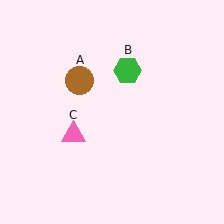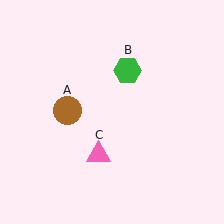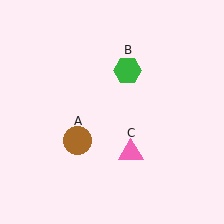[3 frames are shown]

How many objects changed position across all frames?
2 objects changed position: brown circle (object A), pink triangle (object C).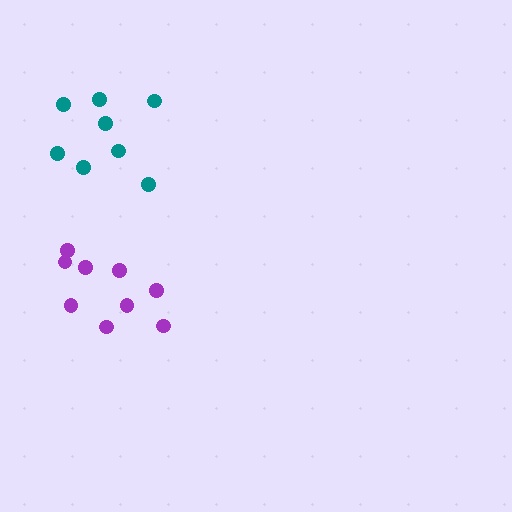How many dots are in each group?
Group 1: 8 dots, Group 2: 9 dots (17 total).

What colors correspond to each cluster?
The clusters are colored: teal, purple.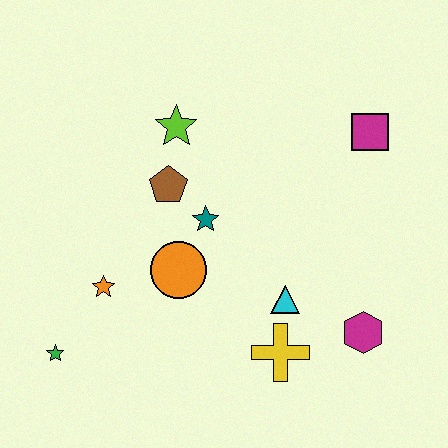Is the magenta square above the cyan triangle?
Yes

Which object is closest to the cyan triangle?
The yellow cross is closest to the cyan triangle.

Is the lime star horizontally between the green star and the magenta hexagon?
Yes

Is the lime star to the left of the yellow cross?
Yes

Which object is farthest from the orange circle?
The magenta square is farthest from the orange circle.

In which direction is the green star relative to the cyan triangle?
The green star is to the left of the cyan triangle.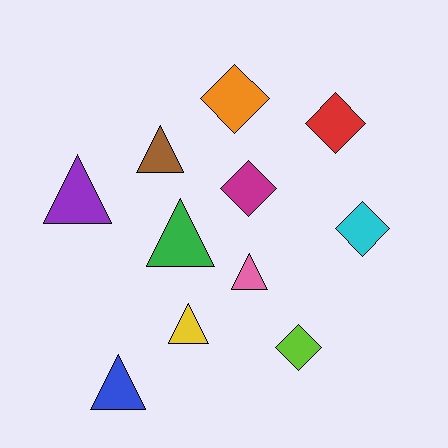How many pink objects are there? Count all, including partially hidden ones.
There is 1 pink object.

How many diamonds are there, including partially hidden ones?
There are 5 diamonds.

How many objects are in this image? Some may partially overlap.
There are 11 objects.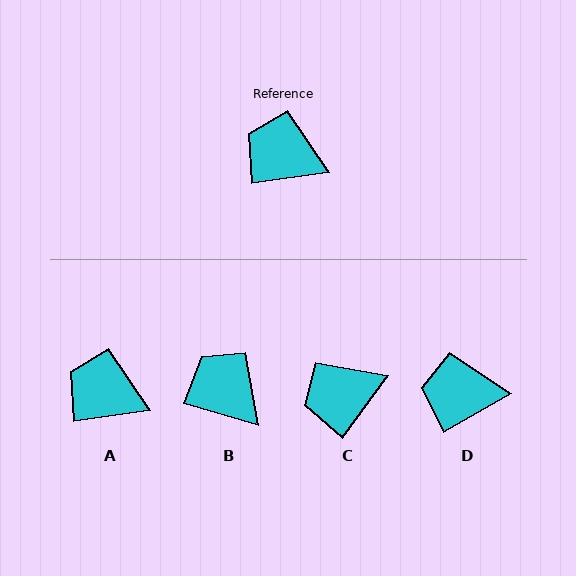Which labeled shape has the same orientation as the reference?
A.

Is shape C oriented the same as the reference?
No, it is off by about 45 degrees.